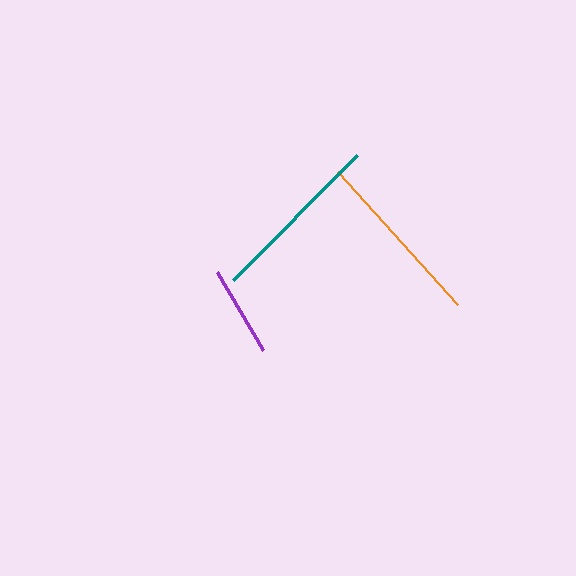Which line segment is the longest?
The orange line is the longest at approximately 179 pixels.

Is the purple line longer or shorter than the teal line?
The teal line is longer than the purple line.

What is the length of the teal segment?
The teal segment is approximately 176 pixels long.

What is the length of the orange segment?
The orange segment is approximately 179 pixels long.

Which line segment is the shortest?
The purple line is the shortest at approximately 91 pixels.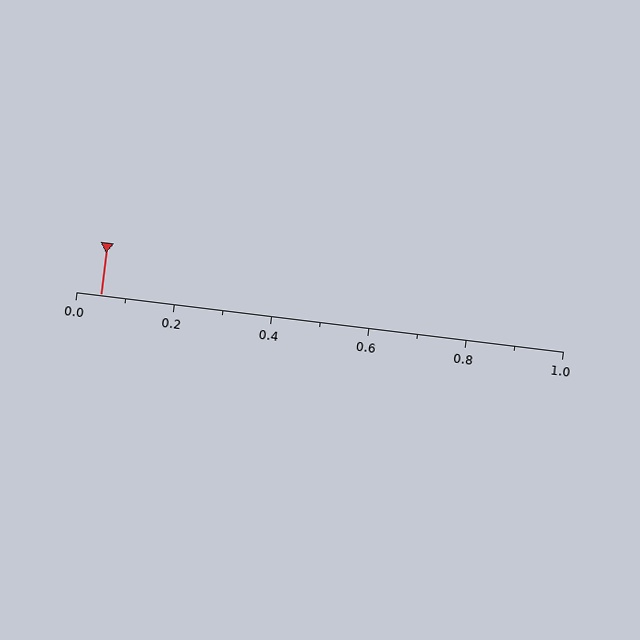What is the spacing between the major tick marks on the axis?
The major ticks are spaced 0.2 apart.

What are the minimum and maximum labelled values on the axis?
The axis runs from 0.0 to 1.0.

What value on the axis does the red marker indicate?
The marker indicates approximately 0.05.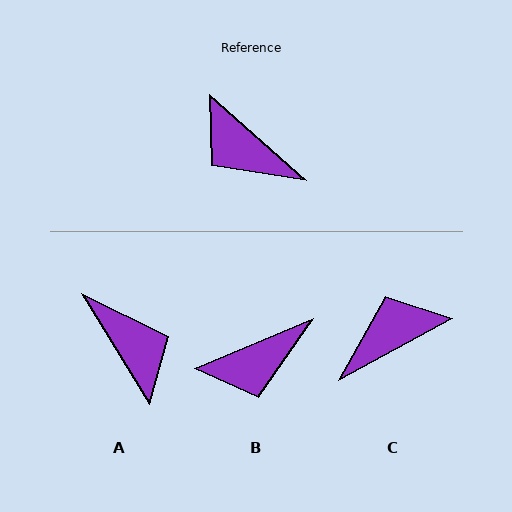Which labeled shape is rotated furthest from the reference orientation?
A, about 163 degrees away.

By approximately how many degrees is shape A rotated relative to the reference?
Approximately 163 degrees counter-clockwise.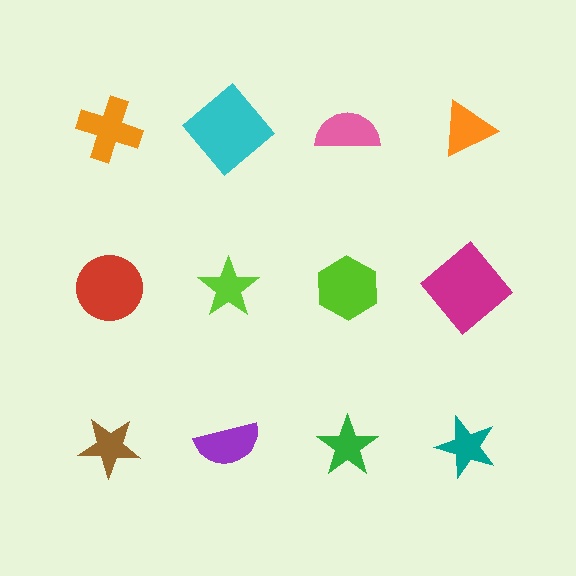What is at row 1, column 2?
A cyan diamond.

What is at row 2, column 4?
A magenta diamond.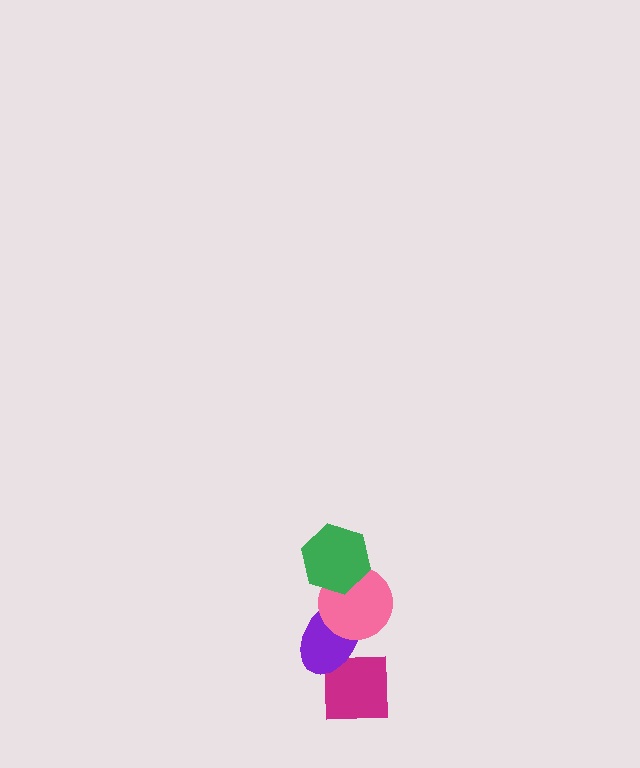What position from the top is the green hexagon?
The green hexagon is 1st from the top.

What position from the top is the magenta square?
The magenta square is 4th from the top.